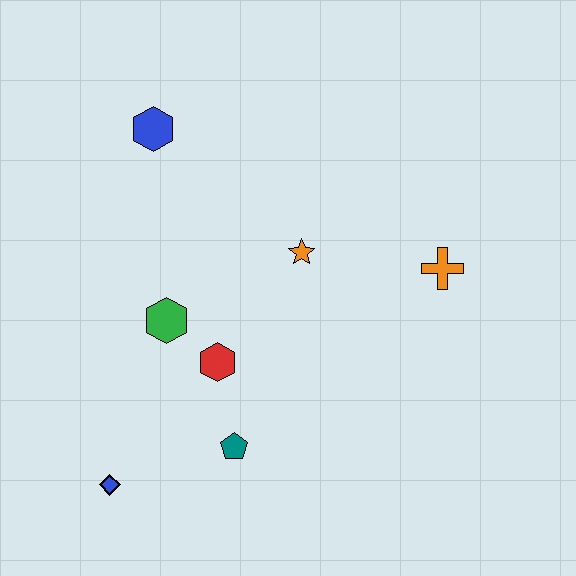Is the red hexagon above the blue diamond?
Yes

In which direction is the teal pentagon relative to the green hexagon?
The teal pentagon is below the green hexagon.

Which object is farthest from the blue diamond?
The orange cross is farthest from the blue diamond.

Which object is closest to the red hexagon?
The green hexagon is closest to the red hexagon.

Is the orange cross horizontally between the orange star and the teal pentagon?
No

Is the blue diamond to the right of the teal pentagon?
No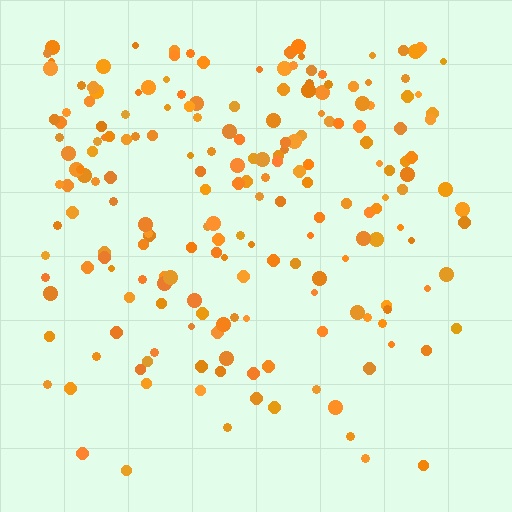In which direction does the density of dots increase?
From bottom to top, with the top side densest.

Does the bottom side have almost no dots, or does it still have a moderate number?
Still a moderate number, just noticeably fewer than the top.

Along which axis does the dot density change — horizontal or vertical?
Vertical.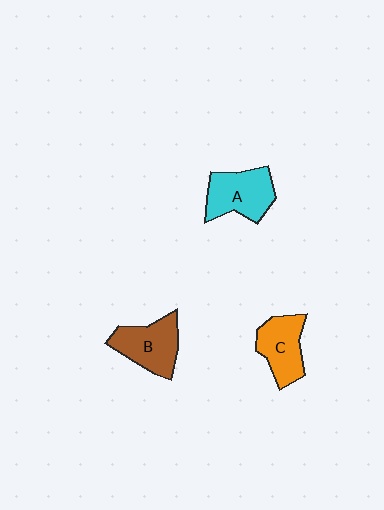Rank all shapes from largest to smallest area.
From largest to smallest: A (cyan), B (brown), C (orange).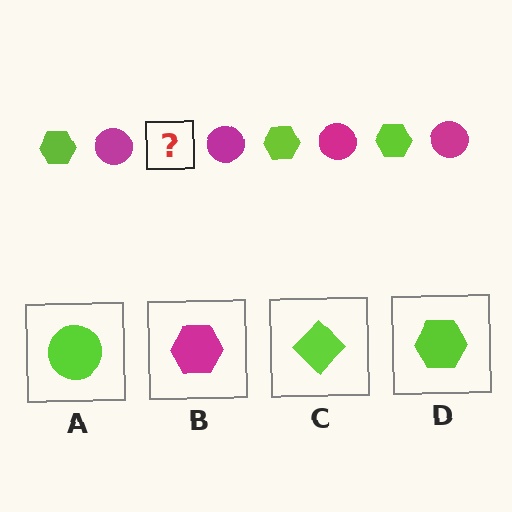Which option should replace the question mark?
Option D.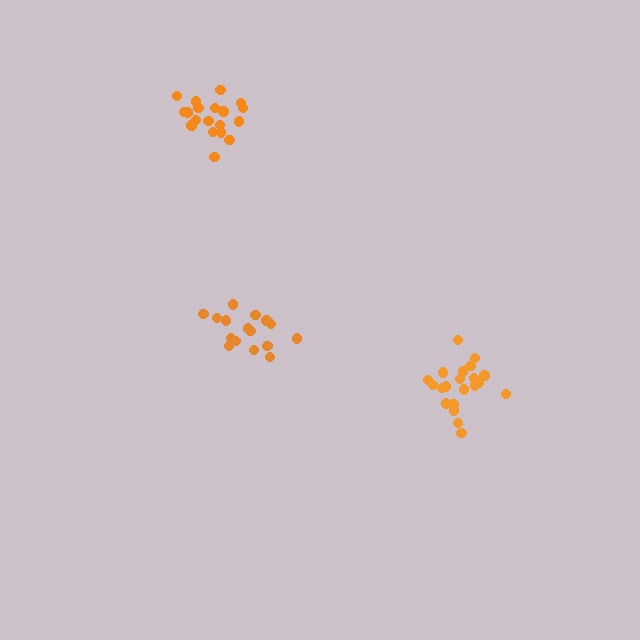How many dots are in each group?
Group 1: 19 dots, Group 2: 17 dots, Group 3: 21 dots (57 total).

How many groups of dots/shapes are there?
There are 3 groups.